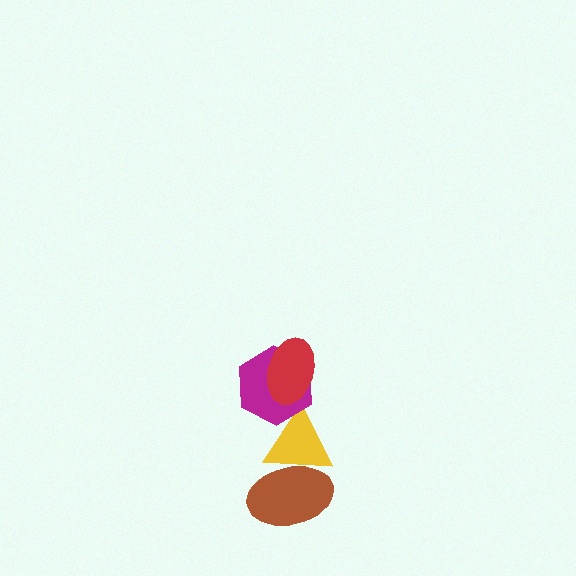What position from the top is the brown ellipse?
The brown ellipse is 4th from the top.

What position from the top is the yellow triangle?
The yellow triangle is 3rd from the top.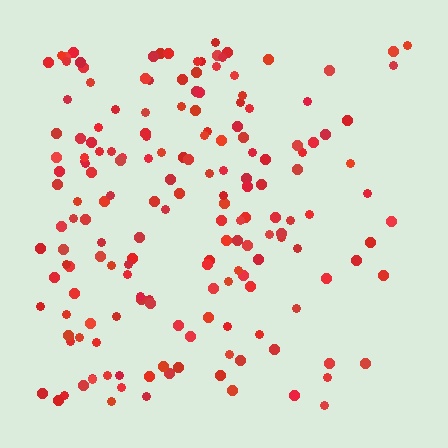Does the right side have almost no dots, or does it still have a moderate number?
Still a moderate number, just noticeably fewer than the left.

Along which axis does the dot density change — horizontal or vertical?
Horizontal.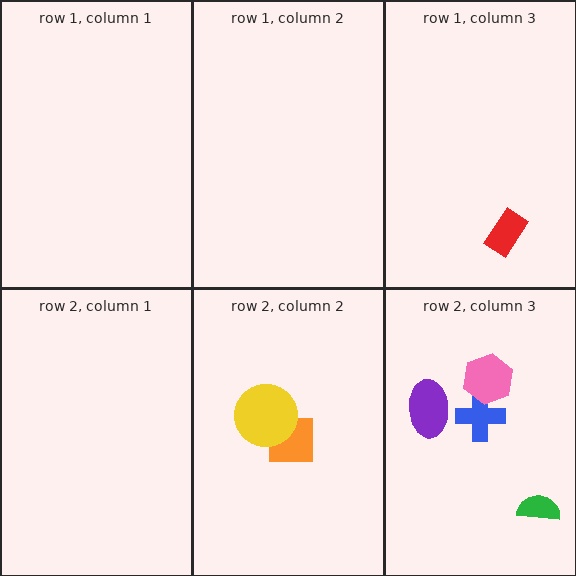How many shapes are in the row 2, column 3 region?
4.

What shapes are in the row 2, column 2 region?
The orange square, the yellow circle.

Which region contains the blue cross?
The row 2, column 3 region.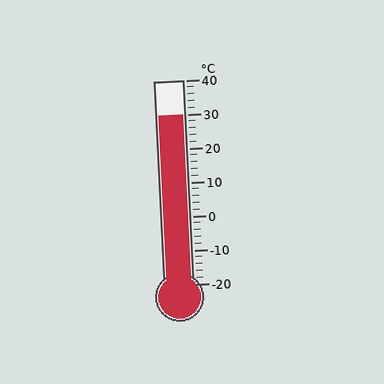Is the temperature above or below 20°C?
The temperature is above 20°C.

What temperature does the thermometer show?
The thermometer shows approximately 30°C.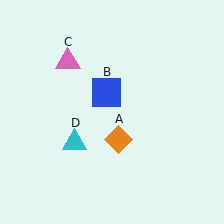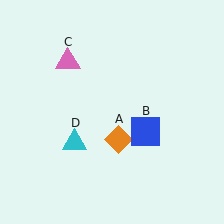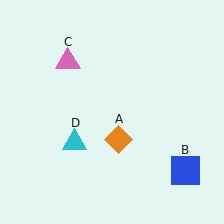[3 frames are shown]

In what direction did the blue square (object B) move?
The blue square (object B) moved down and to the right.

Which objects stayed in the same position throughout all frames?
Orange diamond (object A) and pink triangle (object C) and cyan triangle (object D) remained stationary.